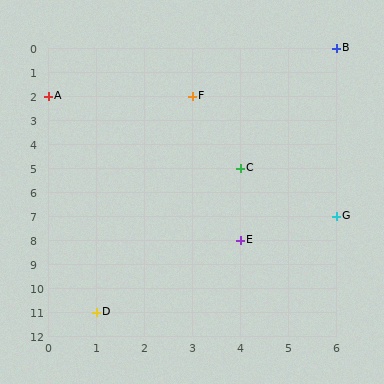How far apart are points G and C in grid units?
Points G and C are 2 columns and 2 rows apart (about 2.8 grid units diagonally).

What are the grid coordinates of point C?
Point C is at grid coordinates (4, 5).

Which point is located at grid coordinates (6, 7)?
Point G is at (6, 7).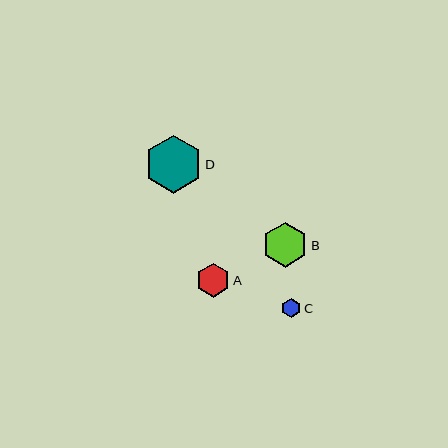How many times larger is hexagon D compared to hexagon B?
Hexagon D is approximately 1.3 times the size of hexagon B.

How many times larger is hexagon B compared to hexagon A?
Hexagon B is approximately 1.3 times the size of hexagon A.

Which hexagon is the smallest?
Hexagon C is the smallest with a size of approximately 20 pixels.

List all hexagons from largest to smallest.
From largest to smallest: D, B, A, C.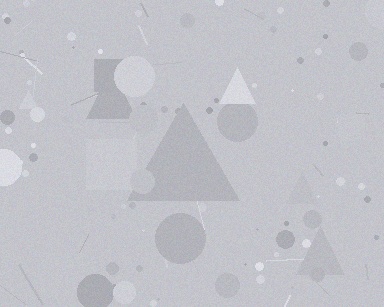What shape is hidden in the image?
A triangle is hidden in the image.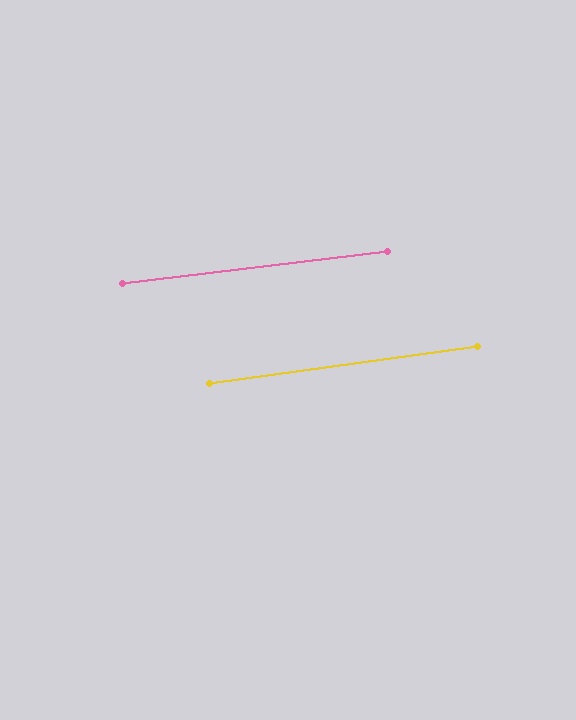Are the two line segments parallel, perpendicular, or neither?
Parallel — their directions differ by only 1.1°.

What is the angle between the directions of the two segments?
Approximately 1 degree.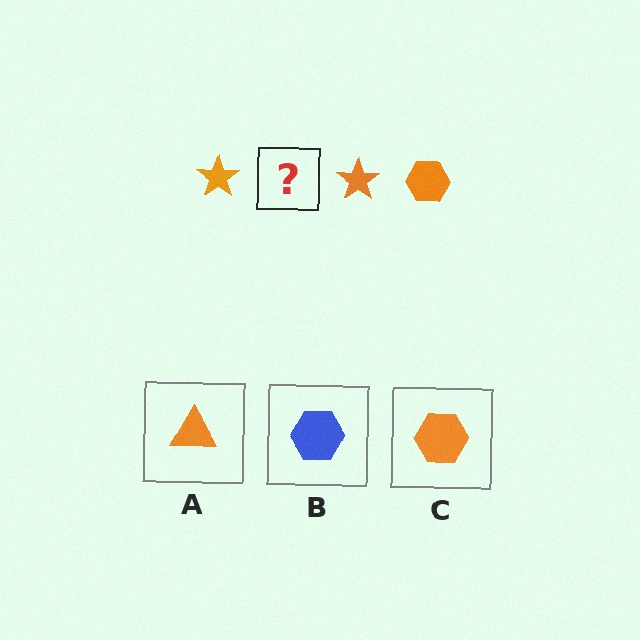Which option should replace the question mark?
Option C.